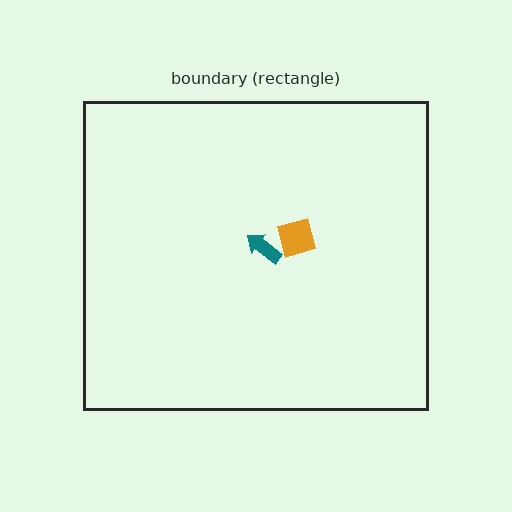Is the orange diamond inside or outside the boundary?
Inside.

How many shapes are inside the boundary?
2 inside, 0 outside.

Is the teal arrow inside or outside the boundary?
Inside.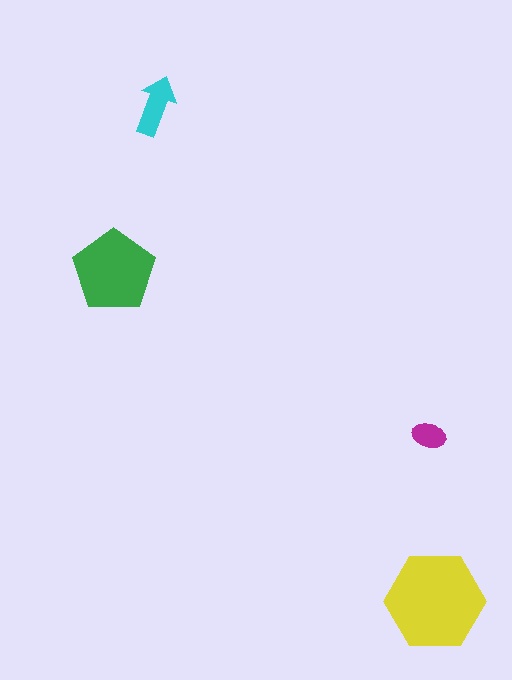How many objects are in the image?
There are 4 objects in the image.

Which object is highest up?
The cyan arrow is topmost.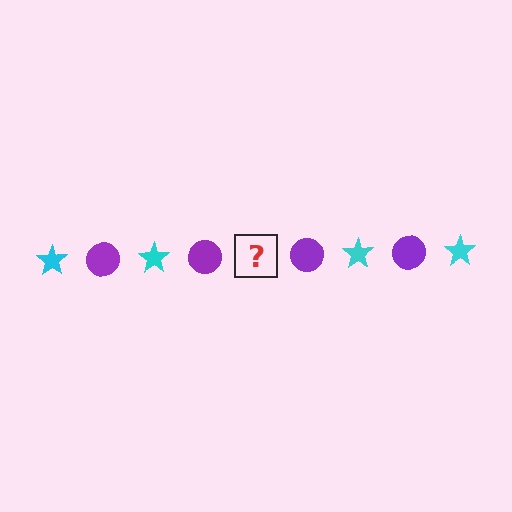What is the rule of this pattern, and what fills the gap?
The rule is that the pattern alternates between cyan star and purple circle. The gap should be filled with a cyan star.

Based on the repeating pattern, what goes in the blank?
The blank should be a cyan star.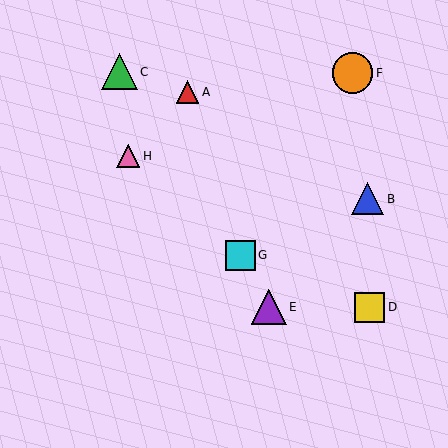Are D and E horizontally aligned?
Yes, both are at y≈307.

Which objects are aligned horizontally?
Objects D, E are aligned horizontally.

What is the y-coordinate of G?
Object G is at y≈255.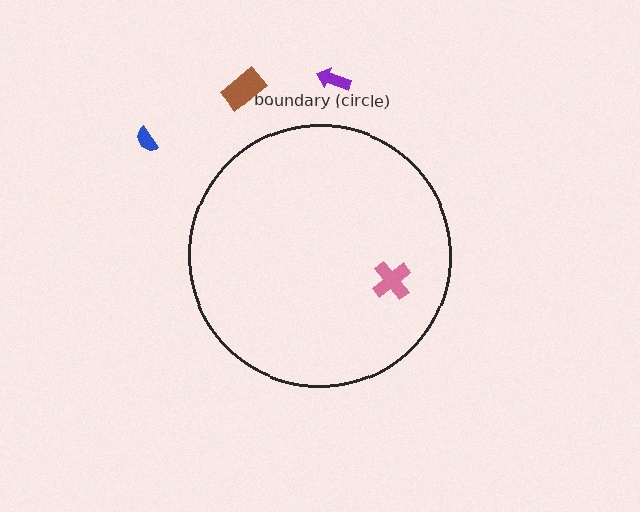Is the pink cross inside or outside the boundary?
Inside.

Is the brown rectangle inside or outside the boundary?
Outside.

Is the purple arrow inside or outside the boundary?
Outside.